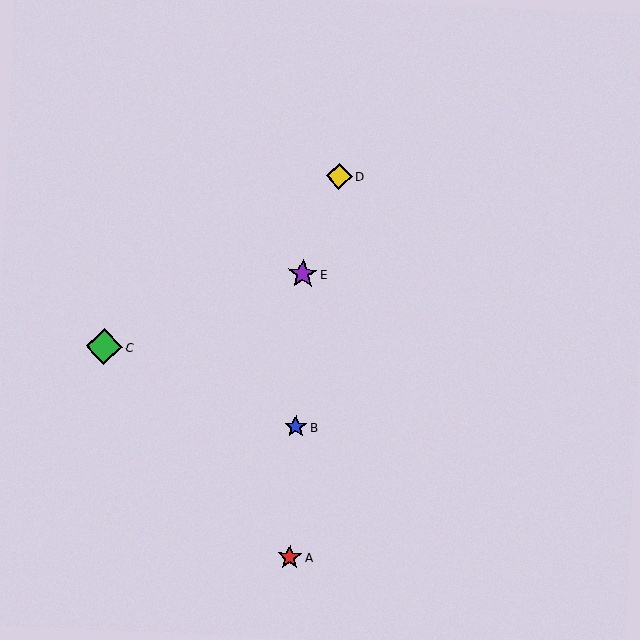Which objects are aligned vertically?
Objects A, B, E are aligned vertically.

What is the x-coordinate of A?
Object A is at x≈290.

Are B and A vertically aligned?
Yes, both are at x≈296.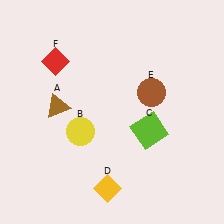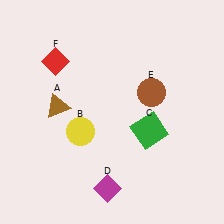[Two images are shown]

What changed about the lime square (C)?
In Image 1, C is lime. In Image 2, it changed to green.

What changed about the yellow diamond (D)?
In Image 1, D is yellow. In Image 2, it changed to magenta.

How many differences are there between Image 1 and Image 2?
There are 2 differences between the two images.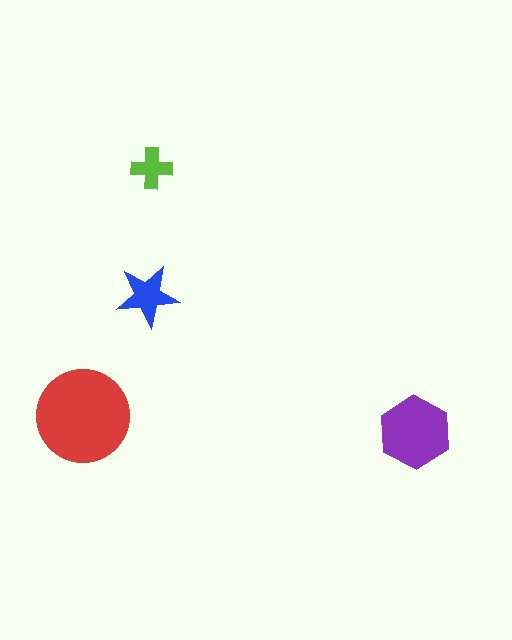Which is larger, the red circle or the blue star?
The red circle.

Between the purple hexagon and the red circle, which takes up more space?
The red circle.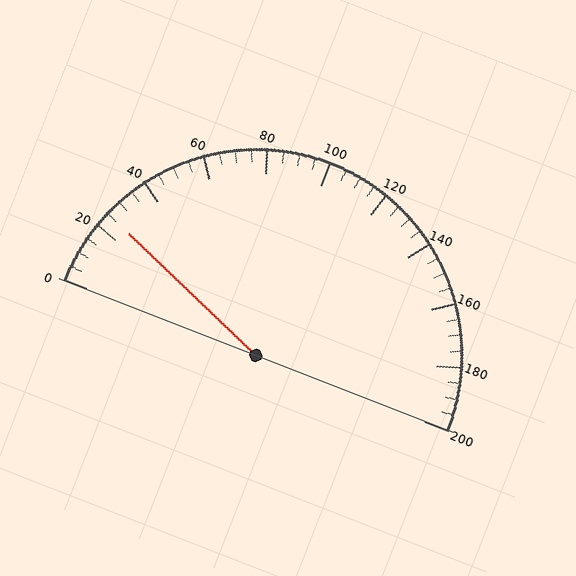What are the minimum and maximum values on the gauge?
The gauge ranges from 0 to 200.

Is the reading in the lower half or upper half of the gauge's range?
The reading is in the lower half of the range (0 to 200).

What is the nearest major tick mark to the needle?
The nearest major tick mark is 20.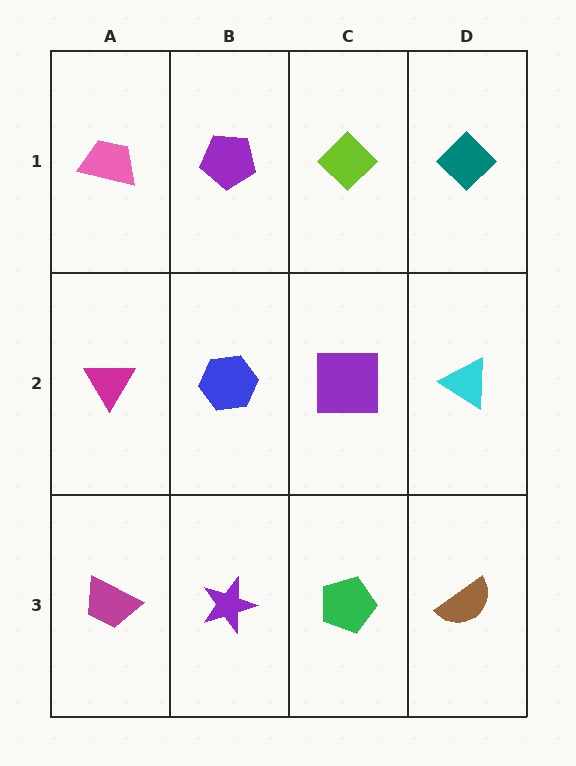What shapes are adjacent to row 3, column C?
A purple square (row 2, column C), a purple star (row 3, column B), a brown semicircle (row 3, column D).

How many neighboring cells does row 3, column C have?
3.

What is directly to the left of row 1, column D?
A lime diamond.